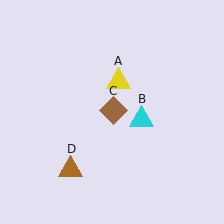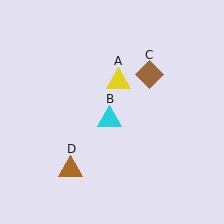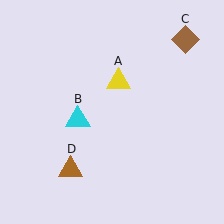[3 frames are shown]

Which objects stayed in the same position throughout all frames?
Yellow triangle (object A) and brown triangle (object D) remained stationary.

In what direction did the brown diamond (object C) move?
The brown diamond (object C) moved up and to the right.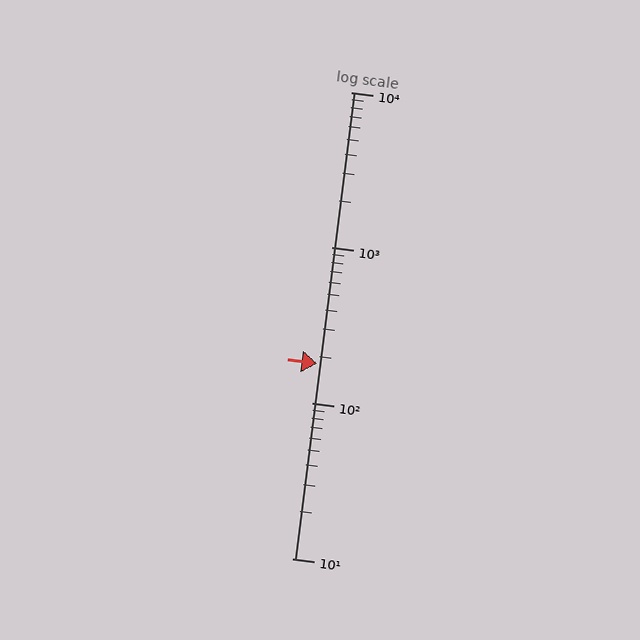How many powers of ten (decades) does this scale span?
The scale spans 3 decades, from 10 to 10000.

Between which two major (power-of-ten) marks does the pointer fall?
The pointer is between 100 and 1000.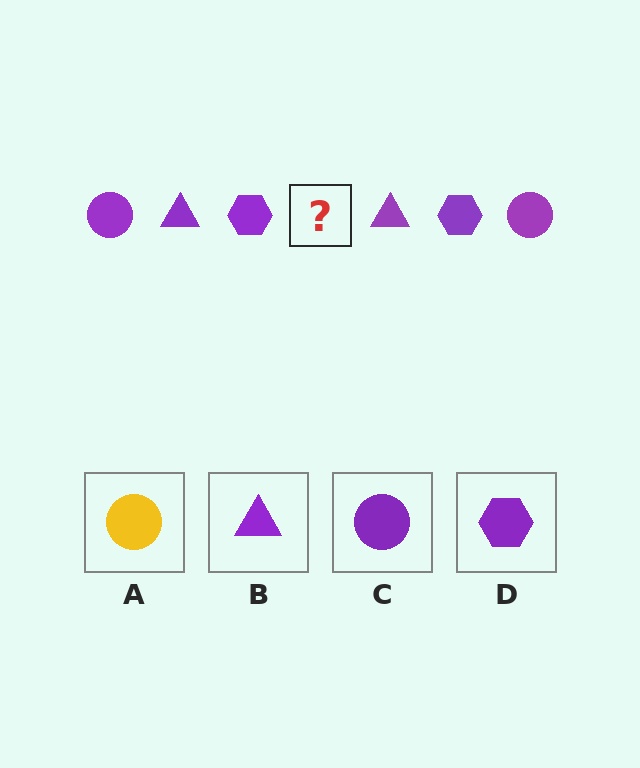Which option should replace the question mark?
Option C.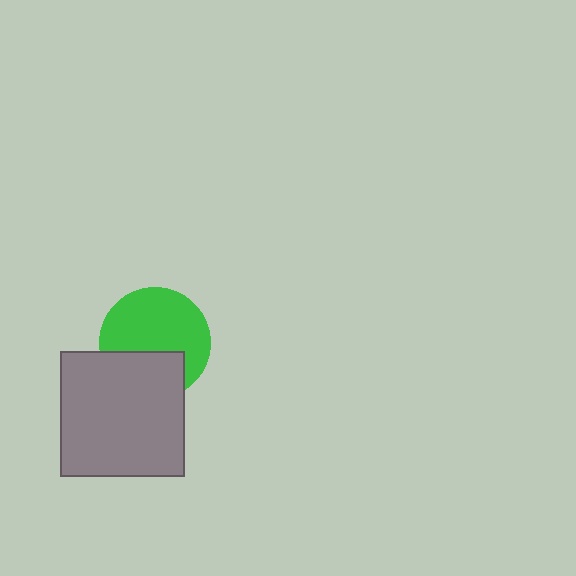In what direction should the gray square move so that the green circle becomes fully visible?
The gray square should move down. That is the shortest direction to clear the overlap and leave the green circle fully visible.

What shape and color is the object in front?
The object in front is a gray square.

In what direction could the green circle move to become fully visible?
The green circle could move up. That would shift it out from behind the gray square entirely.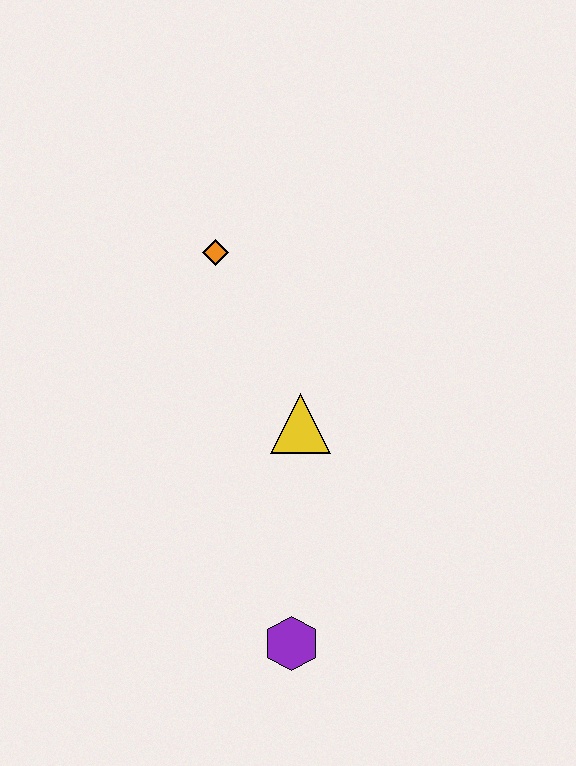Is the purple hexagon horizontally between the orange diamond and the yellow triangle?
Yes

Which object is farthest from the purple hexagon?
The orange diamond is farthest from the purple hexagon.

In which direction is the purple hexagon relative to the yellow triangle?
The purple hexagon is below the yellow triangle.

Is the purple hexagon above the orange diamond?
No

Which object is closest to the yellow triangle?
The orange diamond is closest to the yellow triangle.